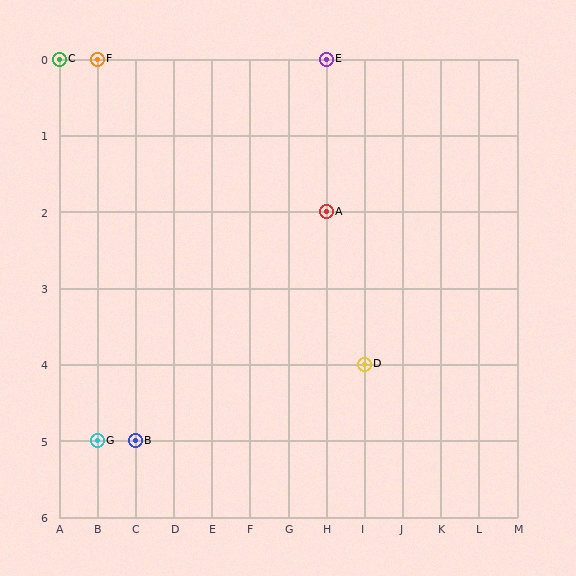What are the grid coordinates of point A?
Point A is at grid coordinates (H, 2).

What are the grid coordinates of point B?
Point B is at grid coordinates (C, 5).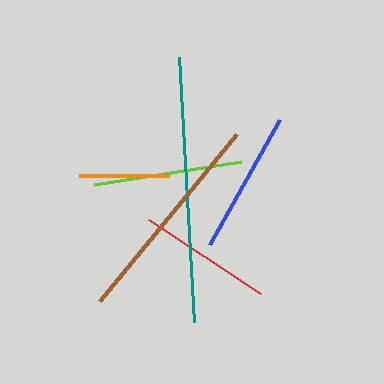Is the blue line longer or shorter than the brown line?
The brown line is longer than the blue line.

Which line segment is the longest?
The teal line is the longest at approximately 265 pixels.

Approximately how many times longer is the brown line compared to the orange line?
The brown line is approximately 2.4 times the length of the orange line.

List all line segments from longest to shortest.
From longest to shortest: teal, brown, lime, blue, red, orange.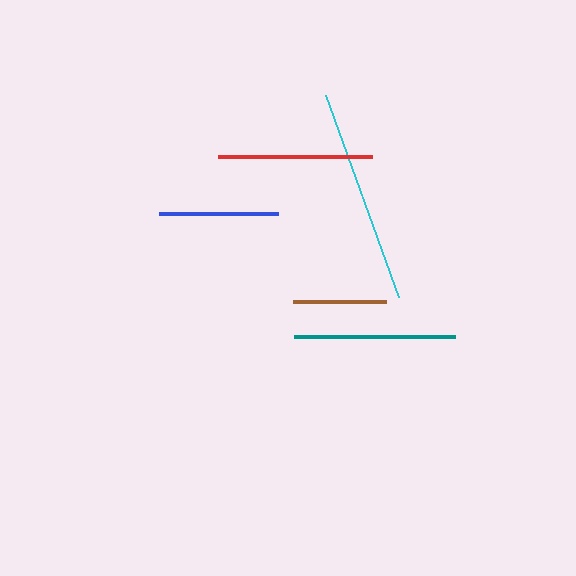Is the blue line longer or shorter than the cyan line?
The cyan line is longer than the blue line.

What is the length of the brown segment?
The brown segment is approximately 93 pixels long.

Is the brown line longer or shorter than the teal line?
The teal line is longer than the brown line.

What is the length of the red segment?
The red segment is approximately 154 pixels long.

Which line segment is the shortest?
The brown line is the shortest at approximately 93 pixels.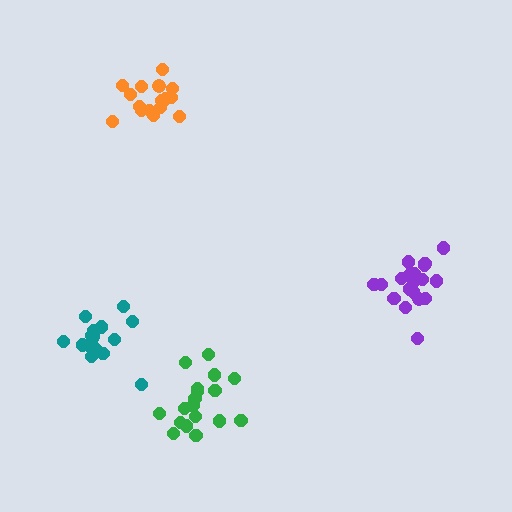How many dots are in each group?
Group 1: 19 dots, Group 2: 18 dots, Group 3: 17 dots, Group 4: 17 dots (71 total).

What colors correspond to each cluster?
The clusters are colored: purple, green, orange, teal.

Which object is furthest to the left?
The teal cluster is leftmost.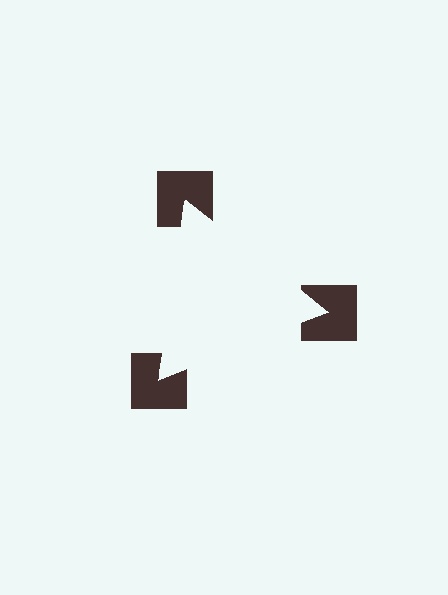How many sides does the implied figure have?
3 sides.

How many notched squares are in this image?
There are 3 — one at each vertex of the illusory triangle.